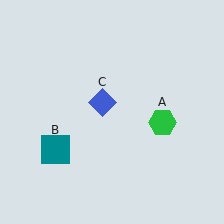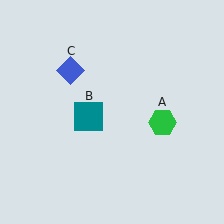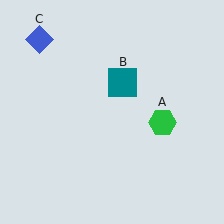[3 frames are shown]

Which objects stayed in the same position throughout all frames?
Green hexagon (object A) remained stationary.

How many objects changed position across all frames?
2 objects changed position: teal square (object B), blue diamond (object C).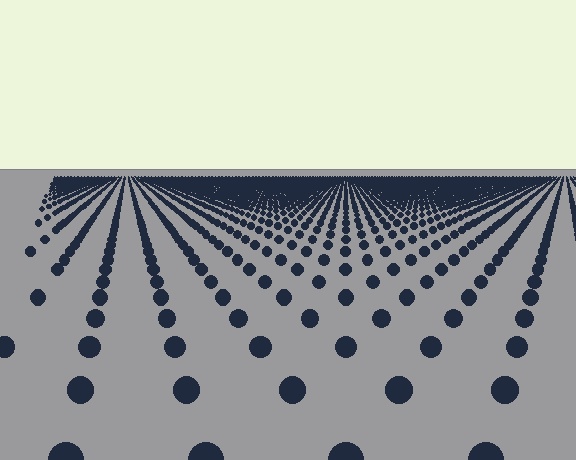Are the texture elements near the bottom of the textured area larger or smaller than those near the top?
Larger. Near the bottom, elements are closer to the viewer and appear at a bigger on-screen size.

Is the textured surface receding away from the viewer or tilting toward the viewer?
The surface is receding away from the viewer. Texture elements get smaller and denser toward the top.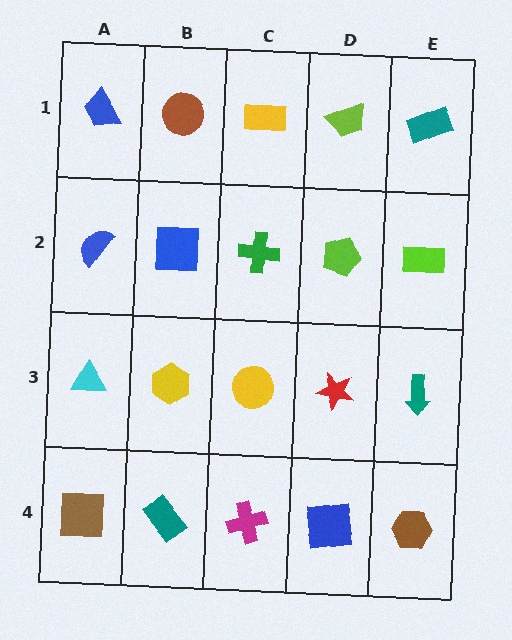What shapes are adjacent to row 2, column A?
A blue trapezoid (row 1, column A), a cyan triangle (row 3, column A), a blue square (row 2, column B).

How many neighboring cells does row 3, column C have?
4.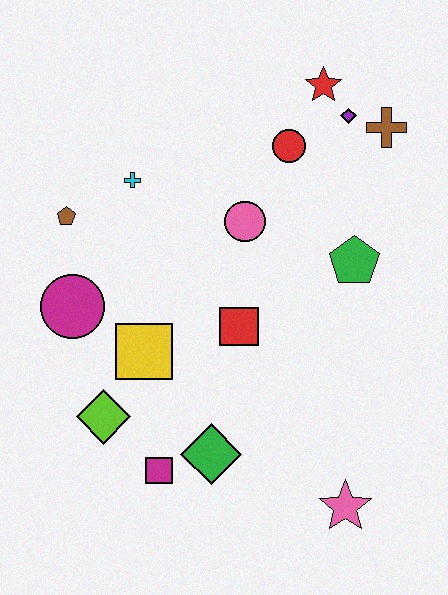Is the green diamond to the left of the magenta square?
No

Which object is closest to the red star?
The purple diamond is closest to the red star.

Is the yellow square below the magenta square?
No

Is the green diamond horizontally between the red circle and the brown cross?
No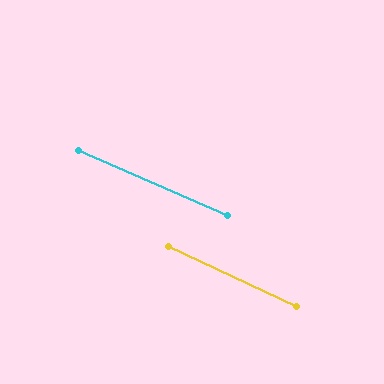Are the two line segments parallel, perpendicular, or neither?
Parallel — their directions differ by only 1.3°.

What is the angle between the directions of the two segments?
Approximately 1 degree.